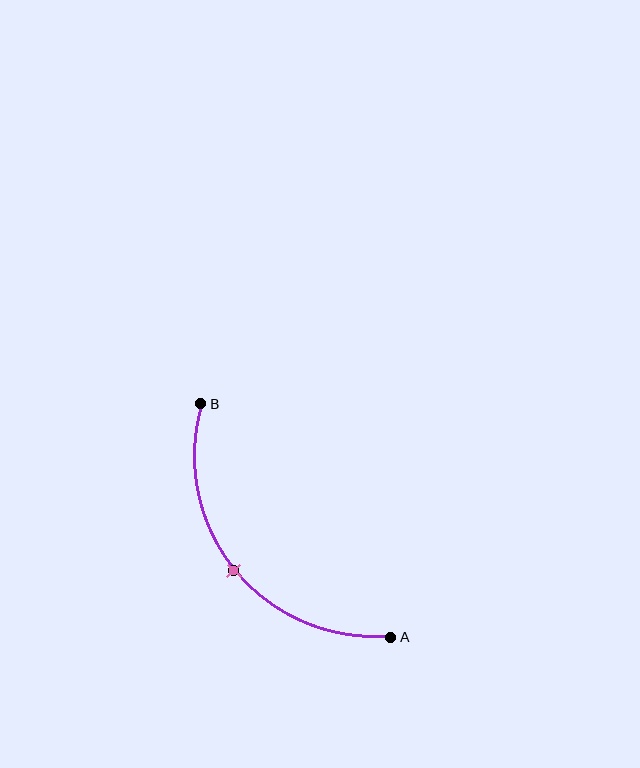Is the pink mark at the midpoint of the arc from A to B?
Yes. The pink mark lies on the arc at equal arc-length from both A and B — it is the arc midpoint.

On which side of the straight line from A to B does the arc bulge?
The arc bulges below and to the left of the straight line connecting A and B.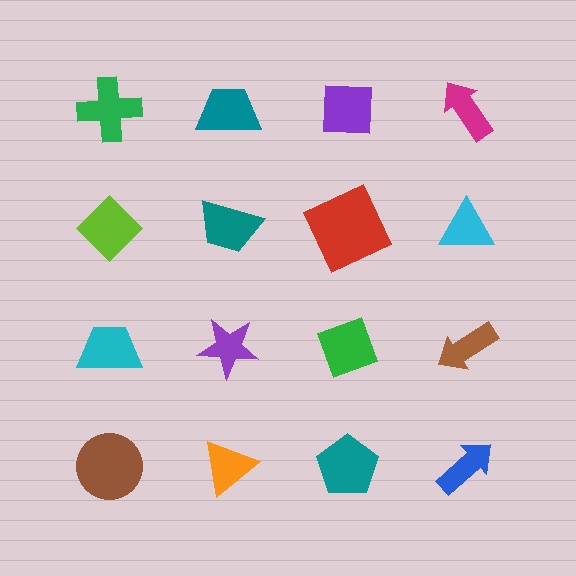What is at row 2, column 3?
A red square.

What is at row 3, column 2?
A purple star.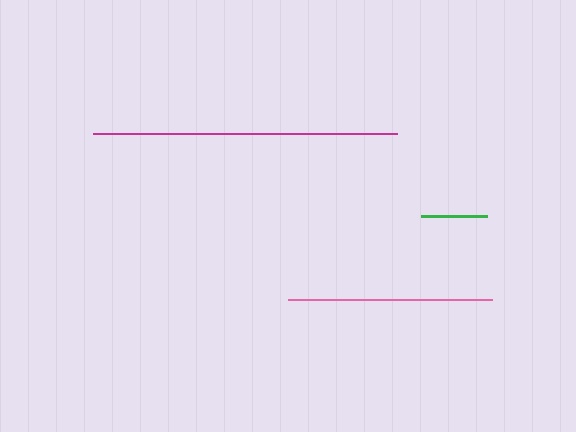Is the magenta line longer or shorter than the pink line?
The magenta line is longer than the pink line.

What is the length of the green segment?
The green segment is approximately 66 pixels long.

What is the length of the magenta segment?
The magenta segment is approximately 303 pixels long.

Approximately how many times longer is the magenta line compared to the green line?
The magenta line is approximately 4.6 times the length of the green line.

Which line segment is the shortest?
The green line is the shortest at approximately 66 pixels.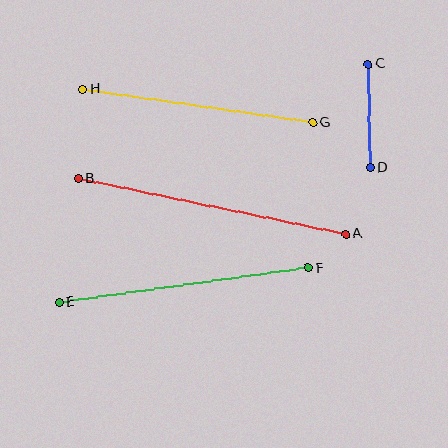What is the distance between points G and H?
The distance is approximately 233 pixels.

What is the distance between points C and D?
The distance is approximately 104 pixels.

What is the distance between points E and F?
The distance is approximately 252 pixels.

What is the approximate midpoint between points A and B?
The midpoint is at approximately (212, 206) pixels.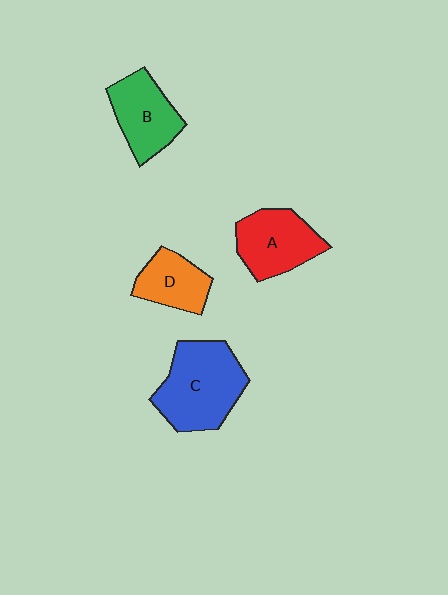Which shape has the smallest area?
Shape D (orange).